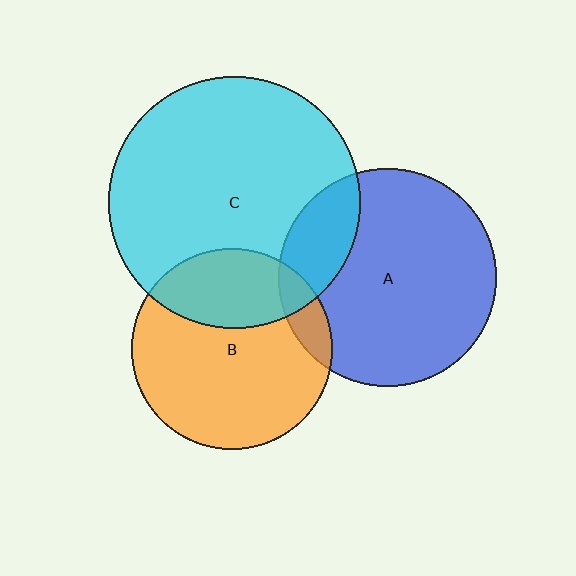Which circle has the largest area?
Circle C (cyan).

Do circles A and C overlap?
Yes.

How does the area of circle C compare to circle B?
Approximately 1.6 times.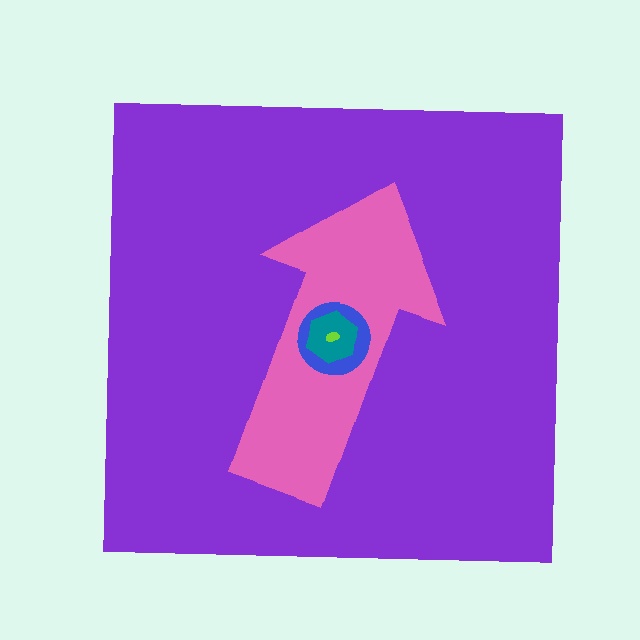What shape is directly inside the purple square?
The pink arrow.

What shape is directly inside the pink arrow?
The blue circle.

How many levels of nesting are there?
5.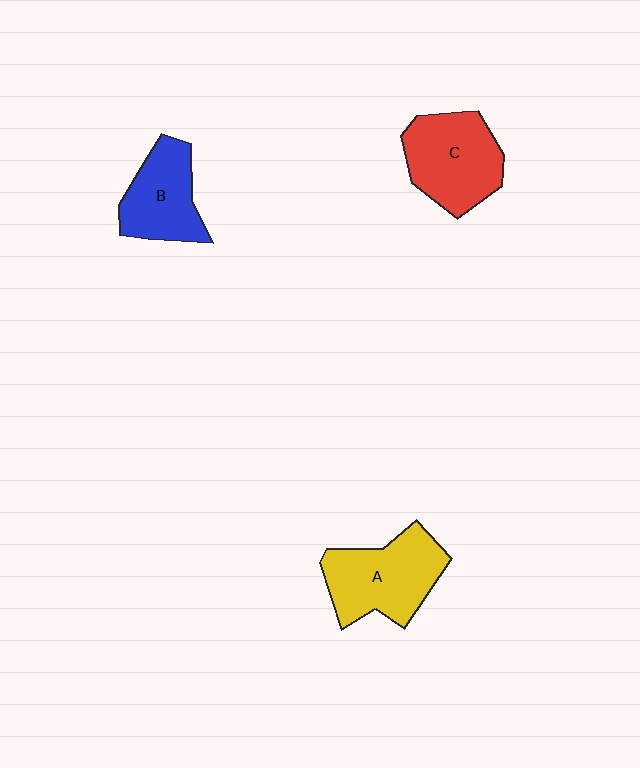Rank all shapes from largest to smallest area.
From largest to smallest: A (yellow), C (red), B (blue).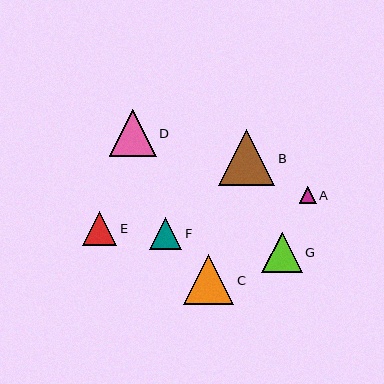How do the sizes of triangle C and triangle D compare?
Triangle C and triangle D are approximately the same size.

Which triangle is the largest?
Triangle B is the largest with a size of approximately 56 pixels.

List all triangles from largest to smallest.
From largest to smallest: B, C, D, G, E, F, A.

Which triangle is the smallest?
Triangle A is the smallest with a size of approximately 17 pixels.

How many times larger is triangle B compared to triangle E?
Triangle B is approximately 1.6 times the size of triangle E.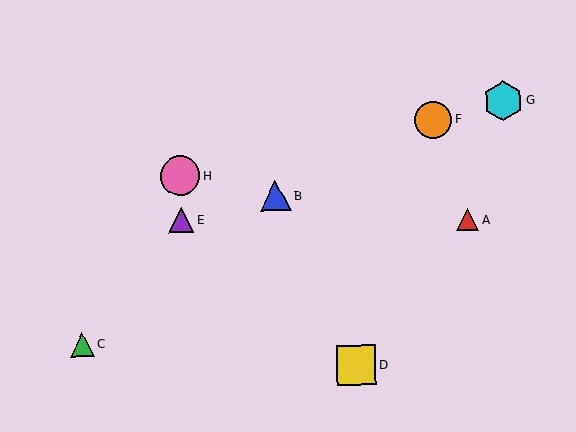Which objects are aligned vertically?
Objects E, H are aligned vertically.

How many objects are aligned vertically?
2 objects (E, H) are aligned vertically.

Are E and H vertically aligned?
Yes, both are at x≈181.